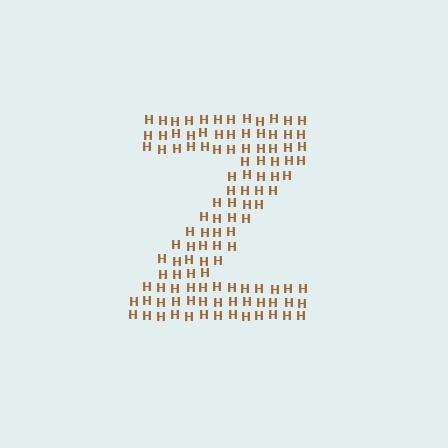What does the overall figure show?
The overall figure shows the letter Z.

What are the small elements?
The small elements are letter H's.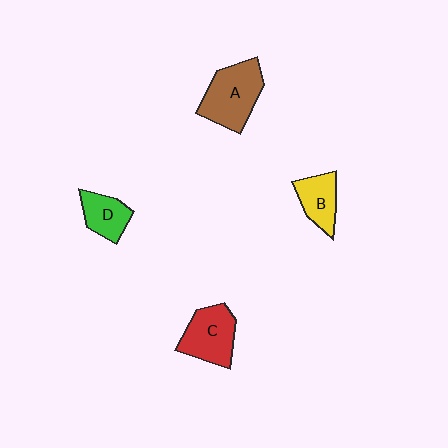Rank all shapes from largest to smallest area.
From largest to smallest: A (brown), C (red), B (yellow), D (green).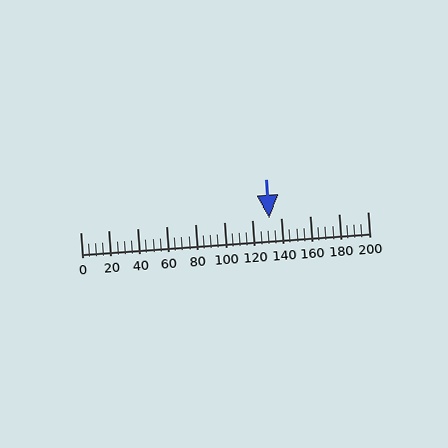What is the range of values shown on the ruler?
The ruler shows values from 0 to 200.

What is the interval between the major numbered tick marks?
The major tick marks are spaced 20 units apart.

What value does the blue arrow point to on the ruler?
The blue arrow points to approximately 132.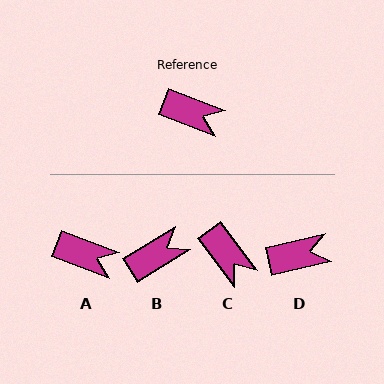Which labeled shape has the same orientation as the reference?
A.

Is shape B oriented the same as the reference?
No, it is off by about 53 degrees.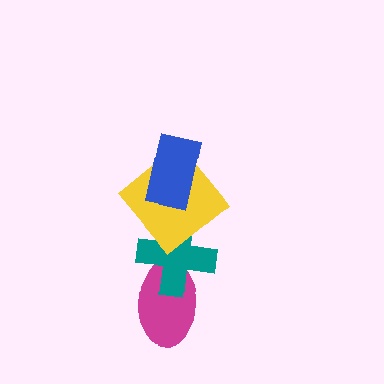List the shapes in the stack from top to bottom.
From top to bottom: the blue rectangle, the yellow diamond, the teal cross, the magenta ellipse.